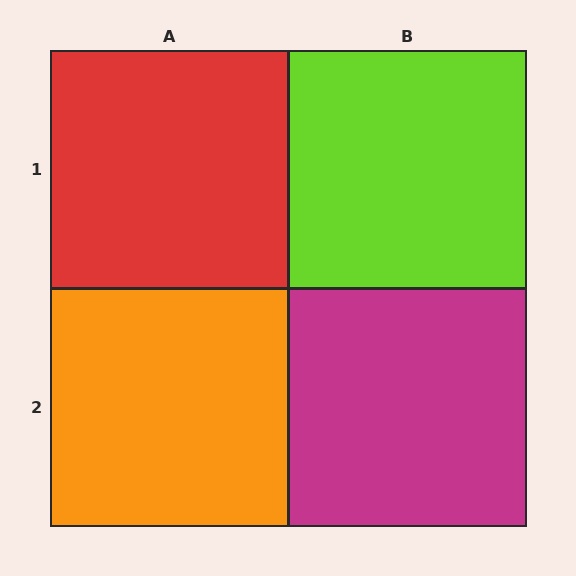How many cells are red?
1 cell is red.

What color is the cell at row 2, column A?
Orange.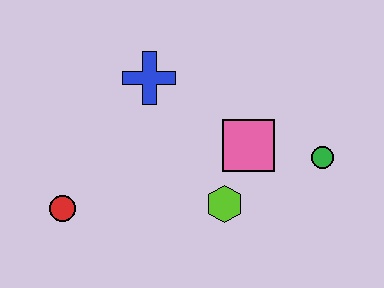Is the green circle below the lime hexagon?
No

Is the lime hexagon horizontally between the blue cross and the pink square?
Yes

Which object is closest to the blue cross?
The pink square is closest to the blue cross.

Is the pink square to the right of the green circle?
No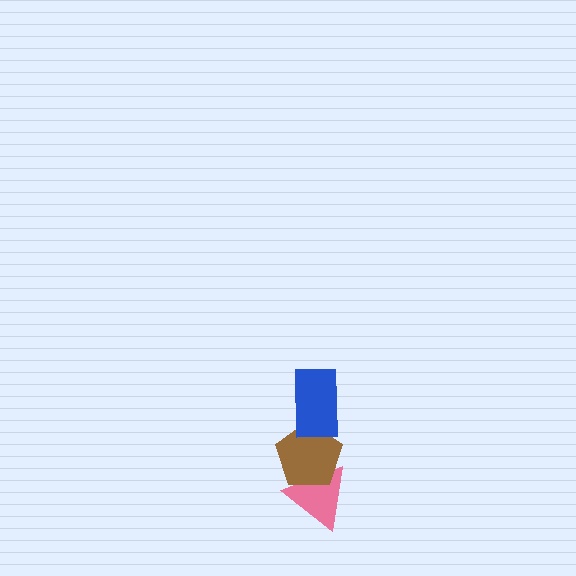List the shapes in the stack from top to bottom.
From top to bottom: the blue rectangle, the brown pentagon, the pink triangle.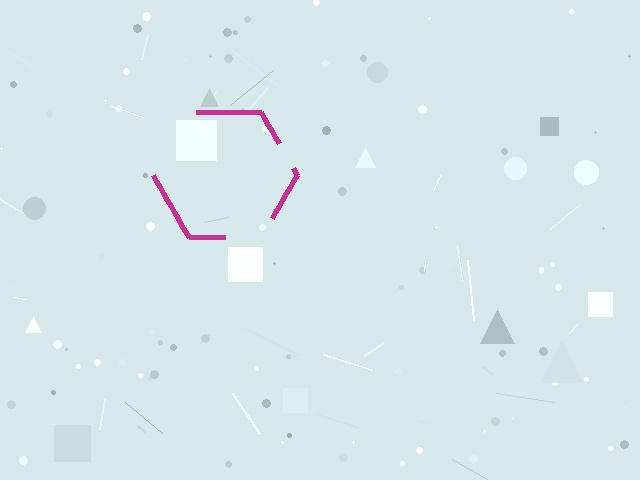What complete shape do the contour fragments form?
The contour fragments form a hexagon.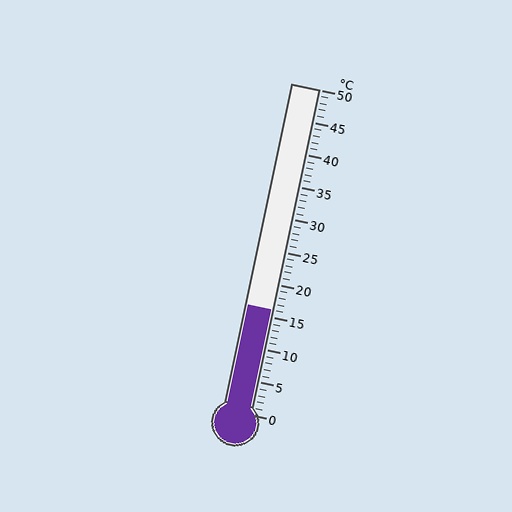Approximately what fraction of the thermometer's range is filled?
The thermometer is filled to approximately 30% of its range.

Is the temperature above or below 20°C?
The temperature is below 20°C.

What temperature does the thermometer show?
The thermometer shows approximately 16°C.